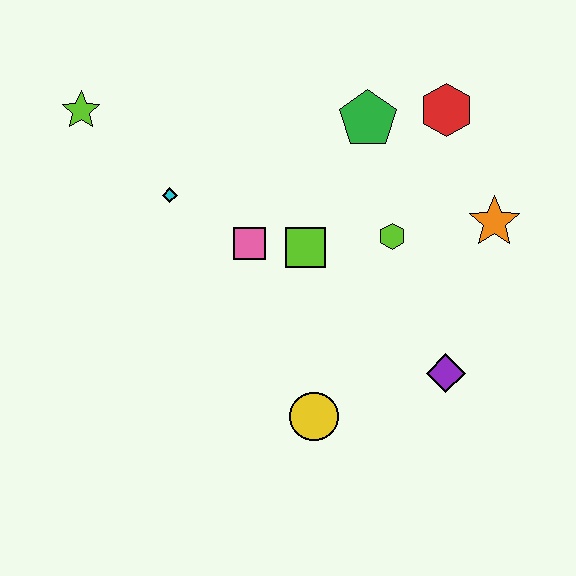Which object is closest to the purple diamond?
The yellow circle is closest to the purple diamond.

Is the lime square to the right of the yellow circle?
No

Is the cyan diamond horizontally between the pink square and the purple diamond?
No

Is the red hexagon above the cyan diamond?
Yes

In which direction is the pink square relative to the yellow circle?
The pink square is above the yellow circle.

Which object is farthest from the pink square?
The orange star is farthest from the pink square.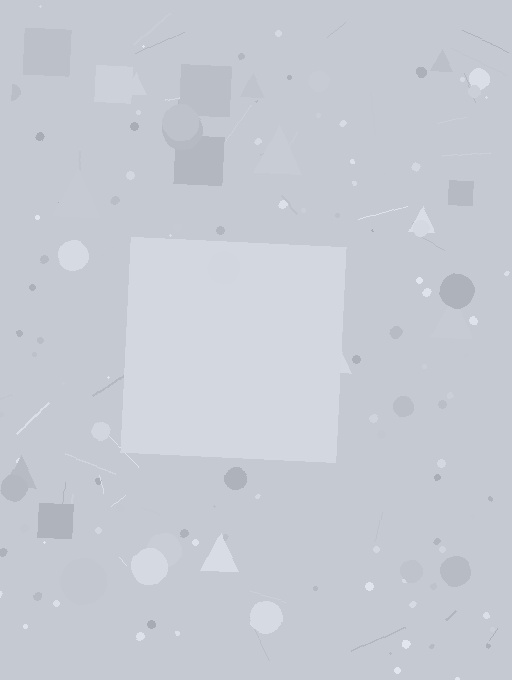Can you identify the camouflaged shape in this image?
The camouflaged shape is a square.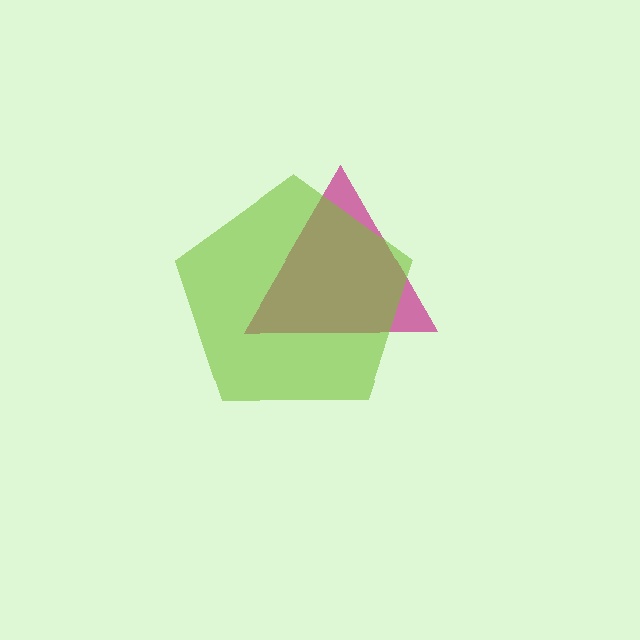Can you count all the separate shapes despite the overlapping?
Yes, there are 2 separate shapes.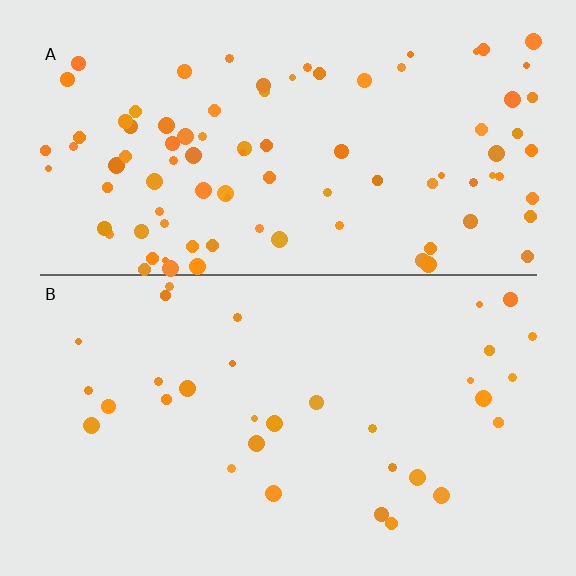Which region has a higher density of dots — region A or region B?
A (the top).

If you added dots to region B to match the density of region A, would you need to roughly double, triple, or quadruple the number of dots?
Approximately triple.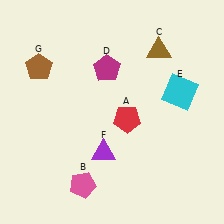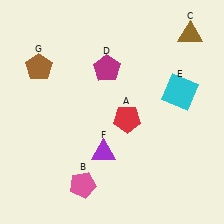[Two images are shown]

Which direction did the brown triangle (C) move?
The brown triangle (C) moved right.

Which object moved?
The brown triangle (C) moved right.